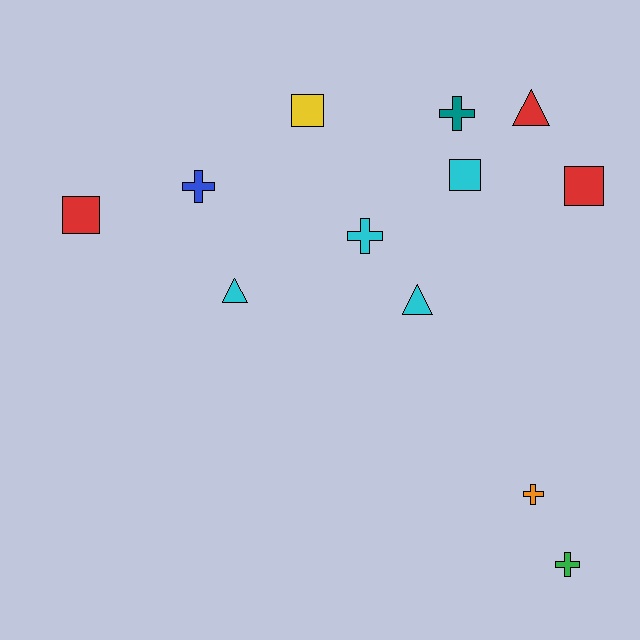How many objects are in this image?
There are 12 objects.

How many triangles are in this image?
There are 3 triangles.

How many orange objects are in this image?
There is 1 orange object.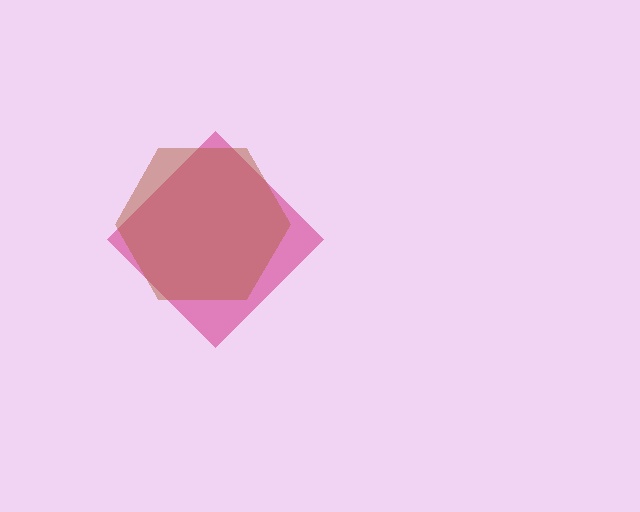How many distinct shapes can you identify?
There are 2 distinct shapes: a magenta diamond, a brown hexagon.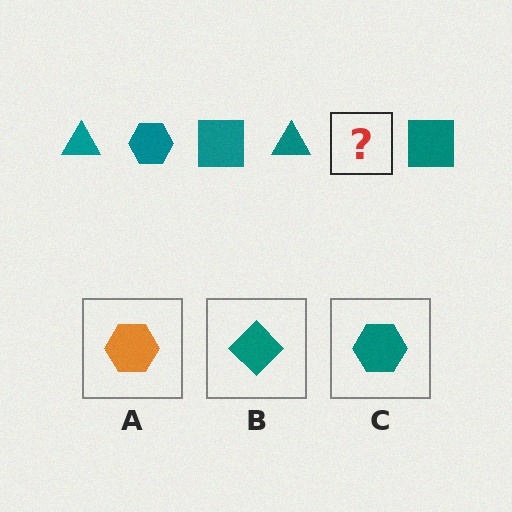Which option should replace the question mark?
Option C.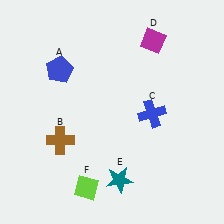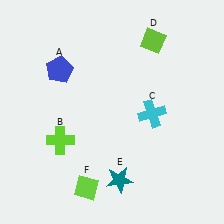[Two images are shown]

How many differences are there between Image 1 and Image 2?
There are 3 differences between the two images.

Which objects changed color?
B changed from brown to lime. C changed from blue to cyan. D changed from magenta to lime.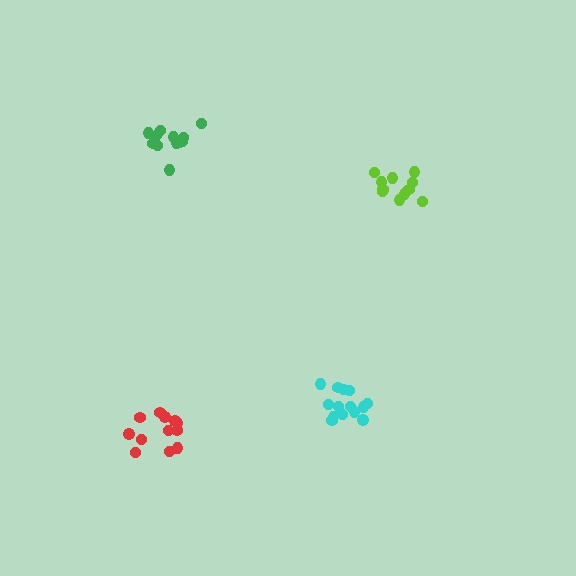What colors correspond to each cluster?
The clusters are colored: cyan, green, red, lime.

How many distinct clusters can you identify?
There are 4 distinct clusters.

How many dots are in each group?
Group 1: 14 dots, Group 2: 12 dots, Group 3: 12 dots, Group 4: 12 dots (50 total).